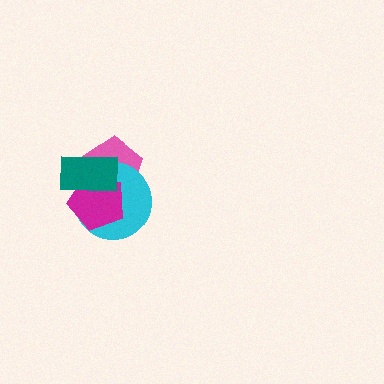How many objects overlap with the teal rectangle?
3 objects overlap with the teal rectangle.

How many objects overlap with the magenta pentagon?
3 objects overlap with the magenta pentagon.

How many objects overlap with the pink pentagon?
3 objects overlap with the pink pentagon.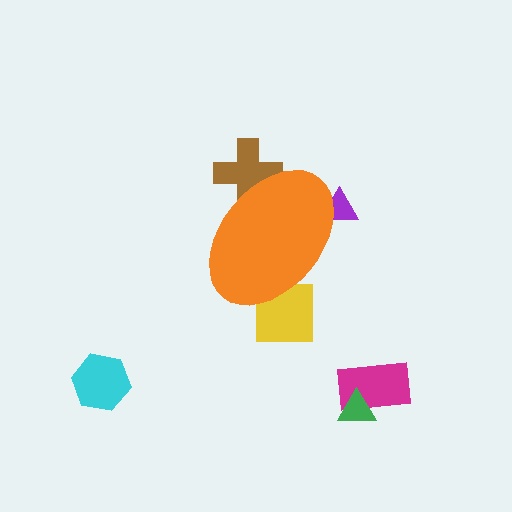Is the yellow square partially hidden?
Yes, the yellow square is partially hidden behind the orange ellipse.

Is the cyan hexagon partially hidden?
No, the cyan hexagon is fully visible.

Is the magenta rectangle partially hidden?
No, the magenta rectangle is fully visible.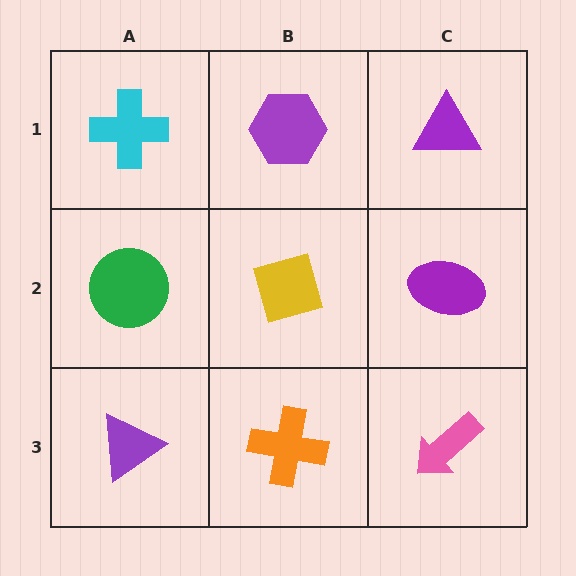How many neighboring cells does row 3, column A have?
2.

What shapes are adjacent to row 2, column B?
A purple hexagon (row 1, column B), an orange cross (row 3, column B), a green circle (row 2, column A), a purple ellipse (row 2, column C).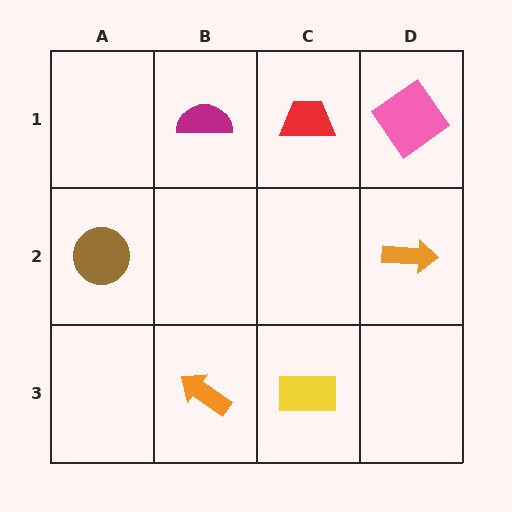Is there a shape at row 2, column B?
No, that cell is empty.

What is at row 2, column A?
A brown circle.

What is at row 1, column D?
A pink diamond.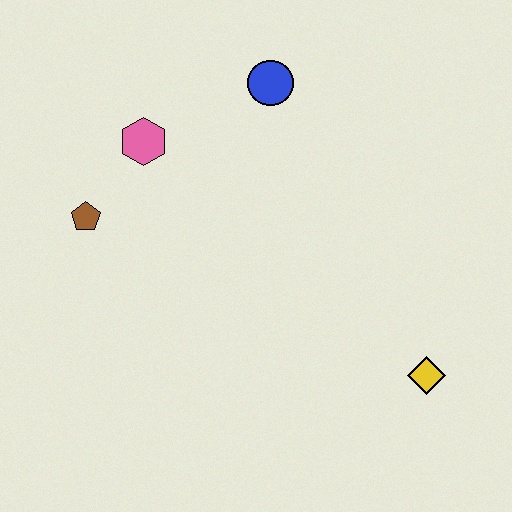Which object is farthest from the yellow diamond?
The brown pentagon is farthest from the yellow diamond.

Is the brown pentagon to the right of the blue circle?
No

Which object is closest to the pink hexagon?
The brown pentagon is closest to the pink hexagon.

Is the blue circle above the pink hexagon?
Yes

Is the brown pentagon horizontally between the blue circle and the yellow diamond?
No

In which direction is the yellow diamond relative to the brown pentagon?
The yellow diamond is to the right of the brown pentagon.